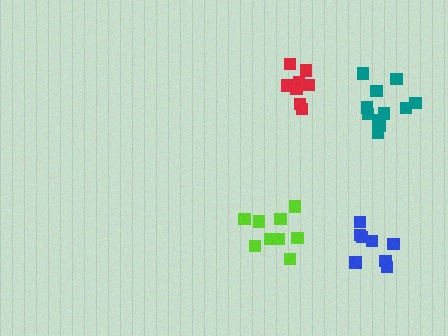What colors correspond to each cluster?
The clusters are colored: blue, lime, red, teal.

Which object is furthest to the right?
The teal cluster is rightmost.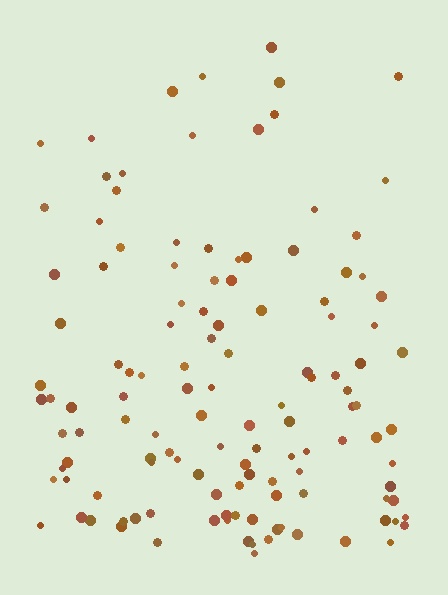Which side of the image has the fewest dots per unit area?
The top.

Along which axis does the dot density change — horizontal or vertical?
Vertical.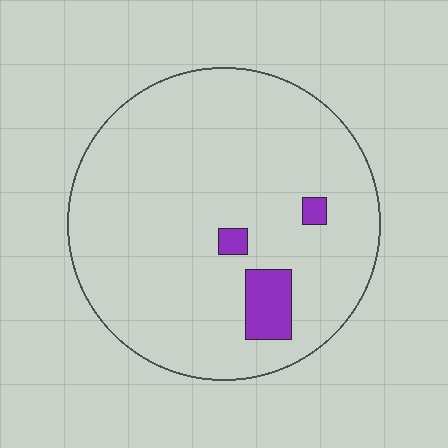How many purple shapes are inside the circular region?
3.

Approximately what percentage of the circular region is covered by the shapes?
Approximately 5%.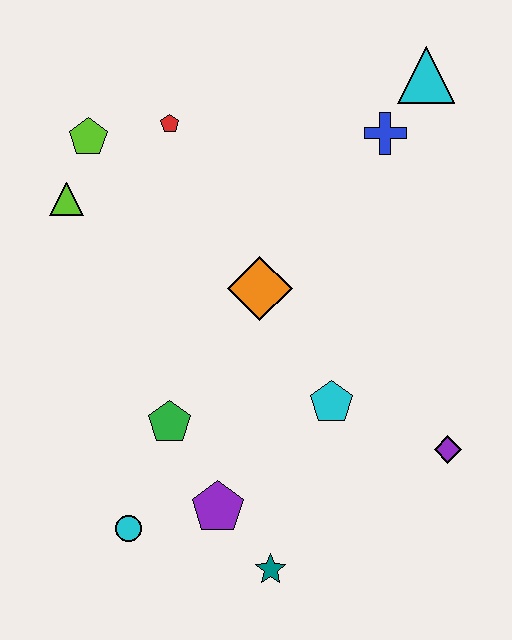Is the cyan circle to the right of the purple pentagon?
No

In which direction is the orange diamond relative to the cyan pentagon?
The orange diamond is above the cyan pentagon.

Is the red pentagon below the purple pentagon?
No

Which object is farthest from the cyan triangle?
The cyan circle is farthest from the cyan triangle.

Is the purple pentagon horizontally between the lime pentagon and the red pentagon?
No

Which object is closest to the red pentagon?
The lime pentagon is closest to the red pentagon.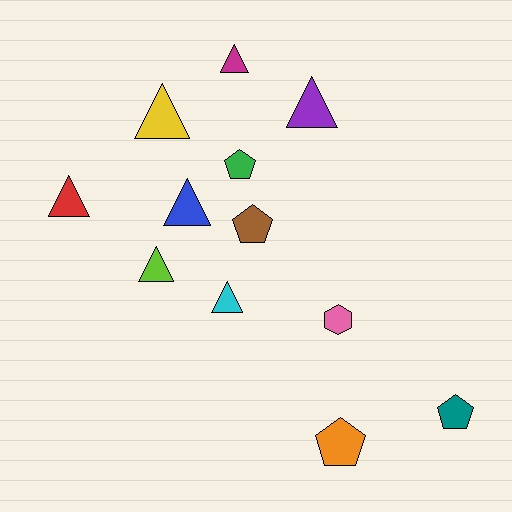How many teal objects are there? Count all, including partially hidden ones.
There is 1 teal object.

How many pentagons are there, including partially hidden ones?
There are 4 pentagons.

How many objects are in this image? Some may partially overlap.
There are 12 objects.